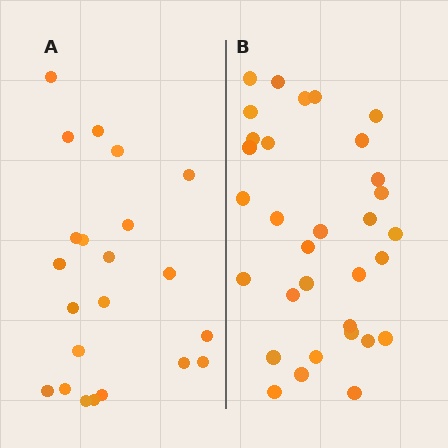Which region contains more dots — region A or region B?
Region B (the right region) has more dots.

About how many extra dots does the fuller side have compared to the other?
Region B has roughly 10 or so more dots than region A.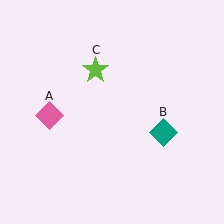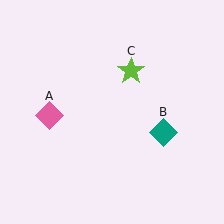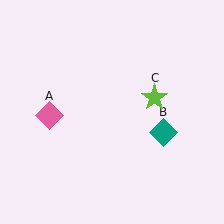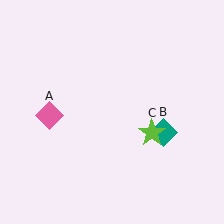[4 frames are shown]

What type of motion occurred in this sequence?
The lime star (object C) rotated clockwise around the center of the scene.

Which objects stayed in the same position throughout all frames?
Pink diamond (object A) and teal diamond (object B) remained stationary.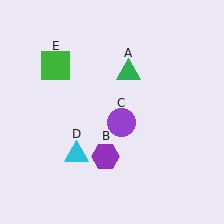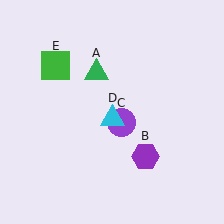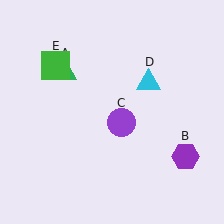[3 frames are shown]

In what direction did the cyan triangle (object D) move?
The cyan triangle (object D) moved up and to the right.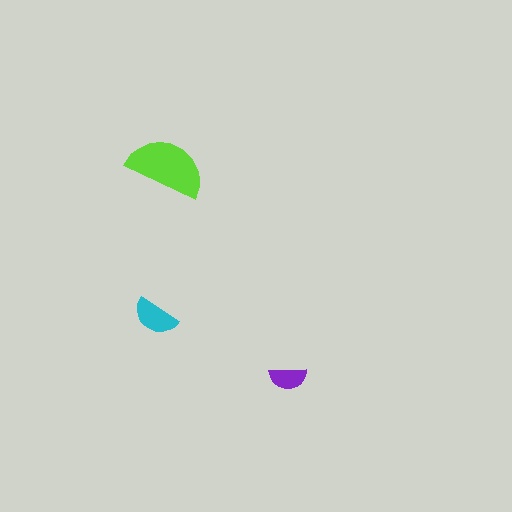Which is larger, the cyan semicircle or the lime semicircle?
The lime one.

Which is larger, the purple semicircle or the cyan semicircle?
The cyan one.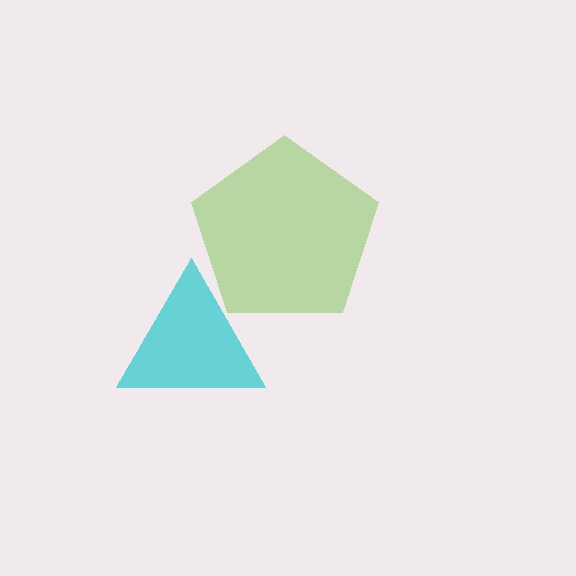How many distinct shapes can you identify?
There are 2 distinct shapes: a lime pentagon, a cyan triangle.